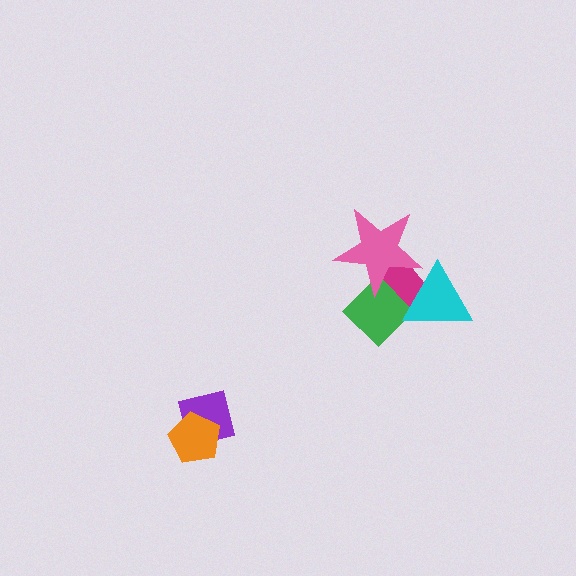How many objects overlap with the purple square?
1 object overlaps with the purple square.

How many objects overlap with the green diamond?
3 objects overlap with the green diamond.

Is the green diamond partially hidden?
Yes, it is partially covered by another shape.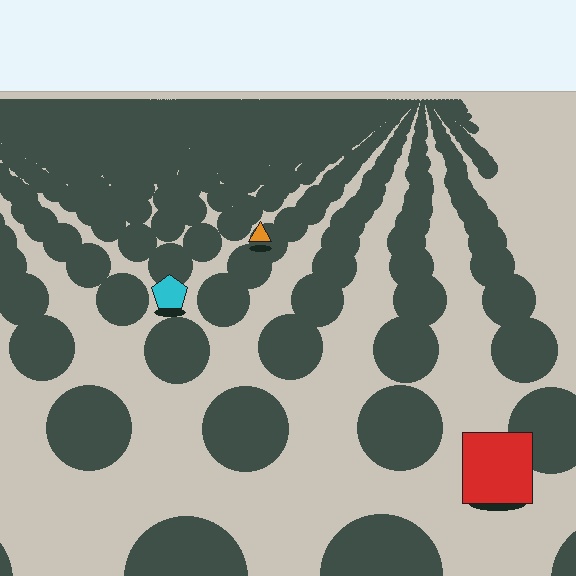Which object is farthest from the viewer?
The orange triangle is farthest from the viewer. It appears smaller and the ground texture around it is denser.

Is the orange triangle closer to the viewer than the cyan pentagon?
No. The cyan pentagon is closer — you can tell from the texture gradient: the ground texture is coarser near it.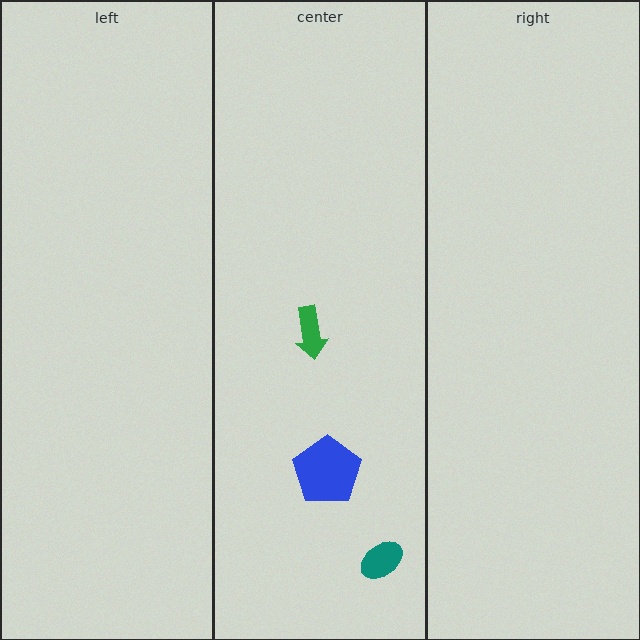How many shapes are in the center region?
3.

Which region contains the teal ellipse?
The center region.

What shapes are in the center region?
The green arrow, the teal ellipse, the blue pentagon.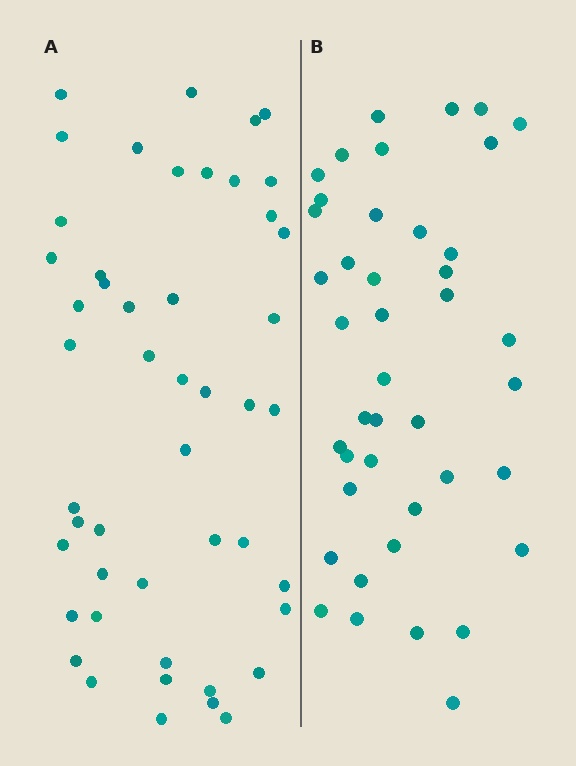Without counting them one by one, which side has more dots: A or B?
Region A (the left region) has more dots.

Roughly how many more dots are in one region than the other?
Region A has about 6 more dots than region B.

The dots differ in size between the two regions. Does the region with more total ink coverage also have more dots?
No. Region B has more total ink coverage because its dots are larger, but region A actually contains more individual dots. Total area can be misleading — the number of items is what matters here.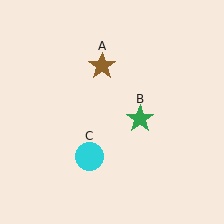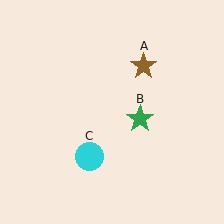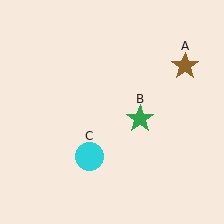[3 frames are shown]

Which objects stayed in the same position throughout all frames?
Green star (object B) and cyan circle (object C) remained stationary.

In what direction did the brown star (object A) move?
The brown star (object A) moved right.